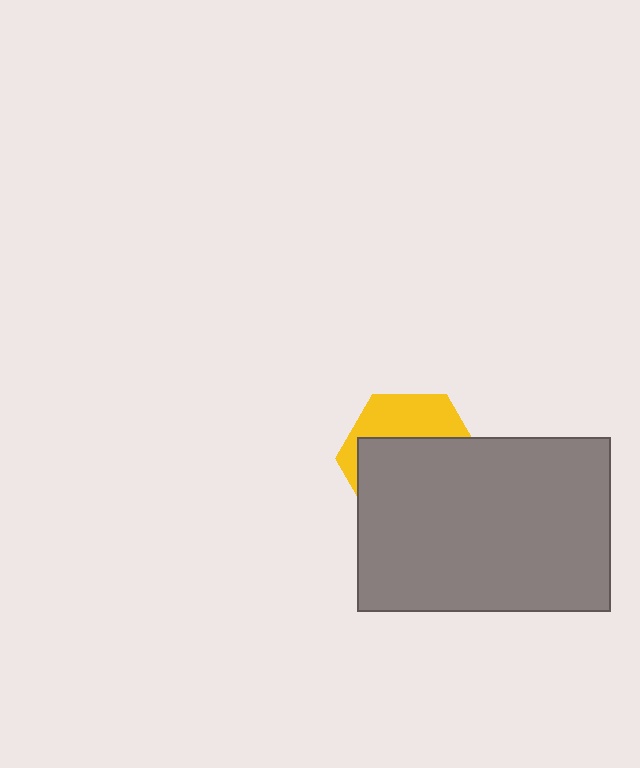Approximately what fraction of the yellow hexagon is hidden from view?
Roughly 64% of the yellow hexagon is hidden behind the gray rectangle.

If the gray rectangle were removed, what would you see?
You would see the complete yellow hexagon.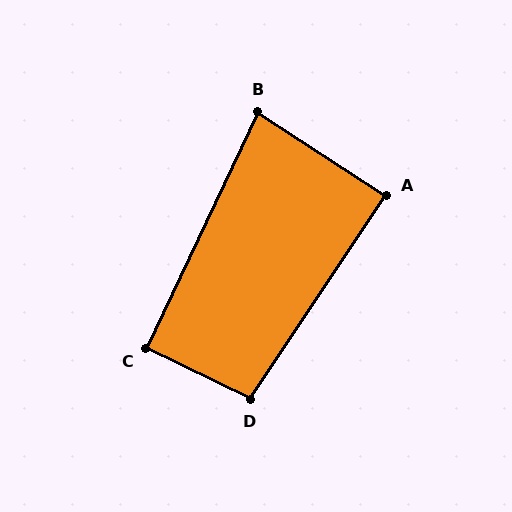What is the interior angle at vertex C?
Approximately 91 degrees (approximately right).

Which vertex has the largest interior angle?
D, at approximately 97 degrees.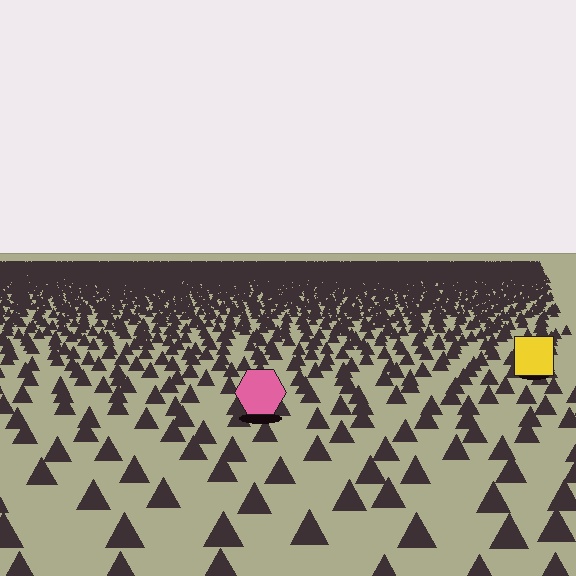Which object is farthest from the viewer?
The yellow square is farthest from the viewer. It appears smaller and the ground texture around it is denser.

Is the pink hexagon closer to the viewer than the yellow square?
Yes. The pink hexagon is closer — you can tell from the texture gradient: the ground texture is coarser near it.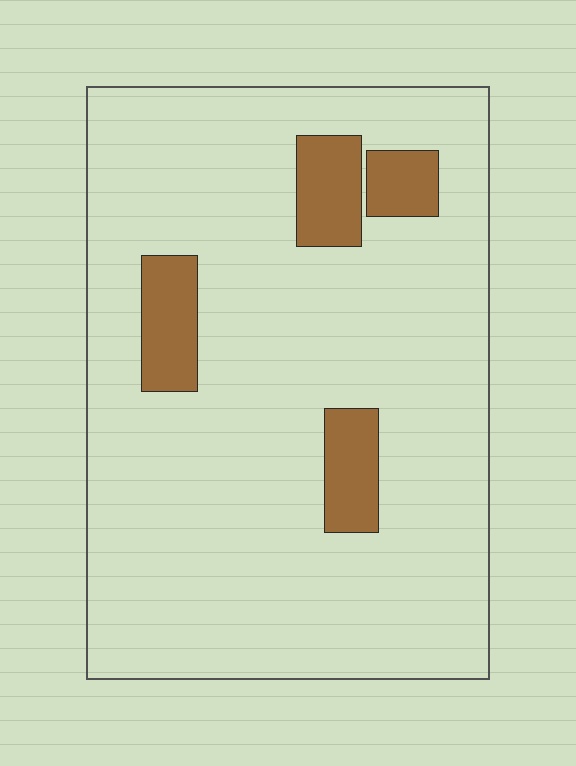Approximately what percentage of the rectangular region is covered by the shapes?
Approximately 10%.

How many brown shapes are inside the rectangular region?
4.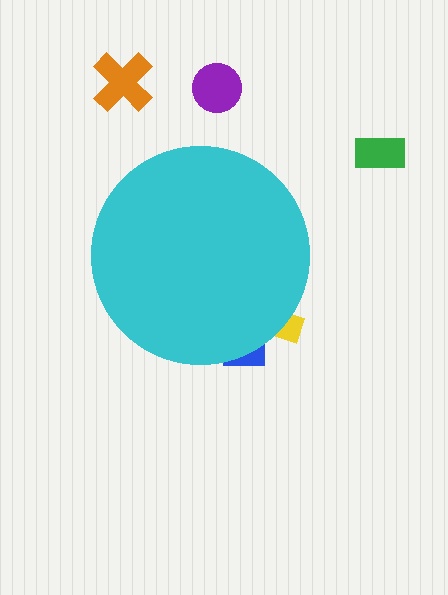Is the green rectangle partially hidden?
No, the green rectangle is fully visible.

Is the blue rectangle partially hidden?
Yes, the blue rectangle is partially hidden behind the cyan circle.